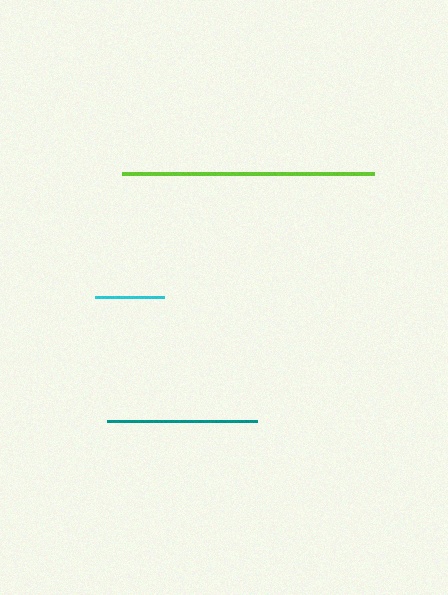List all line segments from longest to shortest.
From longest to shortest: lime, teal, cyan.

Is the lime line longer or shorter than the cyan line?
The lime line is longer than the cyan line.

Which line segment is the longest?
The lime line is the longest at approximately 252 pixels.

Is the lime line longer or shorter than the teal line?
The lime line is longer than the teal line.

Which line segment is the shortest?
The cyan line is the shortest at approximately 68 pixels.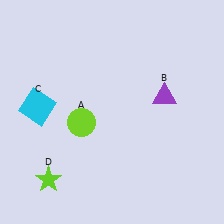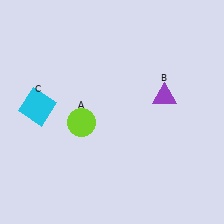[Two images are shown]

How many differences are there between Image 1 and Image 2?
There is 1 difference between the two images.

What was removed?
The lime star (D) was removed in Image 2.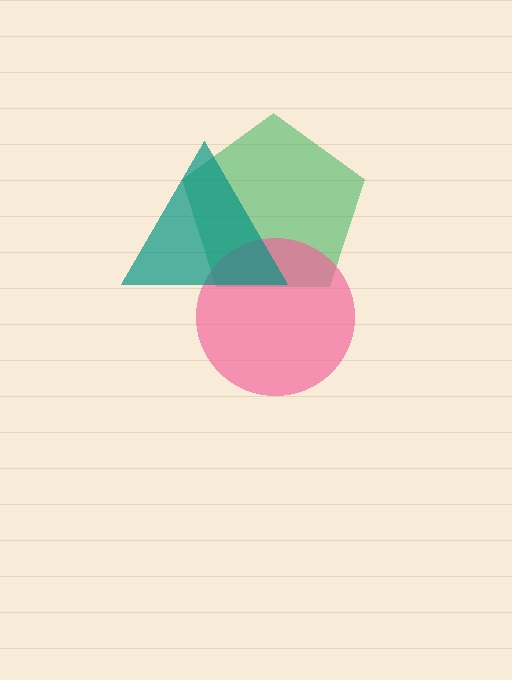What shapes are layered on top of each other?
The layered shapes are: a green pentagon, a pink circle, a teal triangle.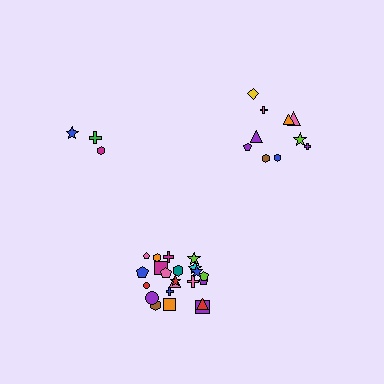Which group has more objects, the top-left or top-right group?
The top-right group.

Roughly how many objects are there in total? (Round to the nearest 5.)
Roughly 35 objects in total.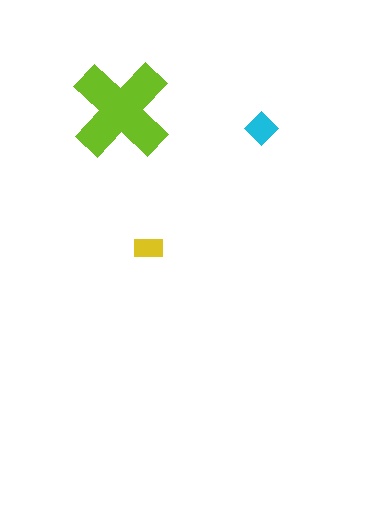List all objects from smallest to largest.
The yellow rectangle, the cyan diamond, the lime cross.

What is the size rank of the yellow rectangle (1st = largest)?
3rd.